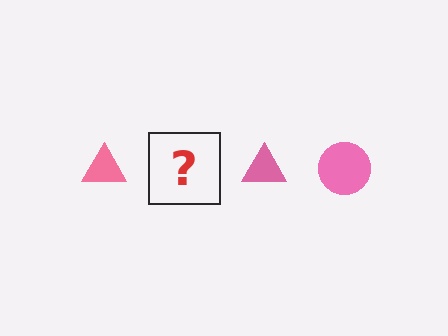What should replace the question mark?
The question mark should be replaced with a pink circle.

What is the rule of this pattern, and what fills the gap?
The rule is that the pattern cycles through triangle, circle shapes in pink. The gap should be filled with a pink circle.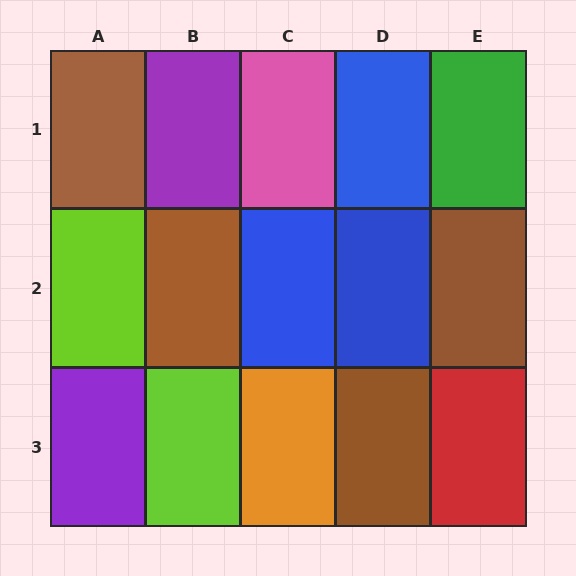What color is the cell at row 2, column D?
Blue.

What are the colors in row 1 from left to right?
Brown, purple, pink, blue, green.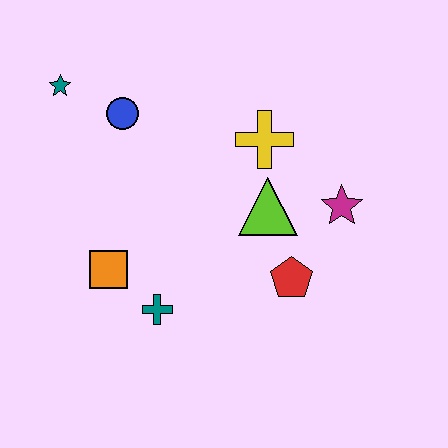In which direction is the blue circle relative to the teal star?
The blue circle is to the right of the teal star.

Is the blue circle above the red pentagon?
Yes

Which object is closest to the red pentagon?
The lime triangle is closest to the red pentagon.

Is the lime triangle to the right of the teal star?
Yes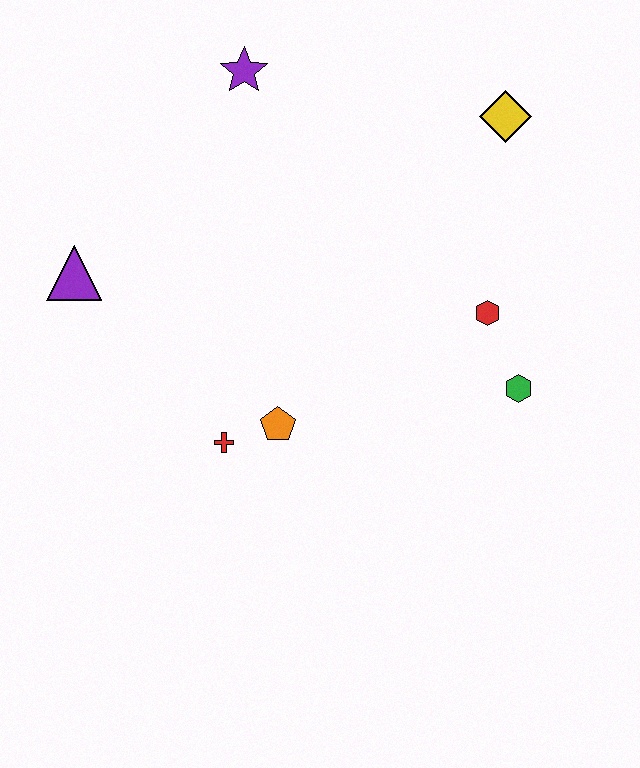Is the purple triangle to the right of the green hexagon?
No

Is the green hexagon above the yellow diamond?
No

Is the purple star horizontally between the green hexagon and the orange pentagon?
No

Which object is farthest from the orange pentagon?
The yellow diamond is farthest from the orange pentagon.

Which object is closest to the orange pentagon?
The red cross is closest to the orange pentagon.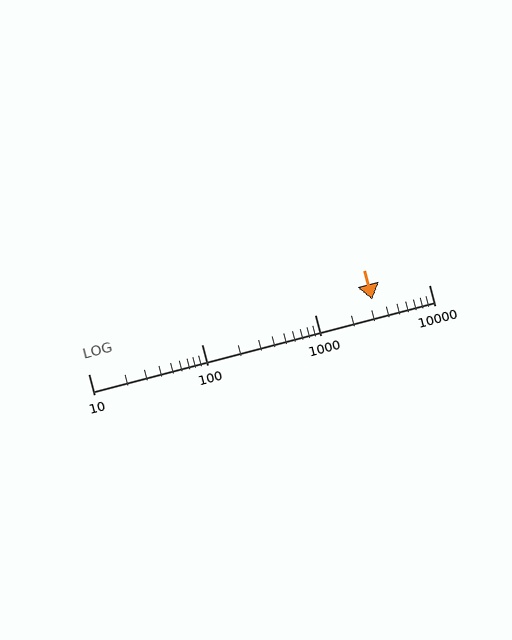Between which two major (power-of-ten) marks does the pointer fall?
The pointer is between 1000 and 10000.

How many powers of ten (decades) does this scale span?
The scale spans 3 decades, from 10 to 10000.